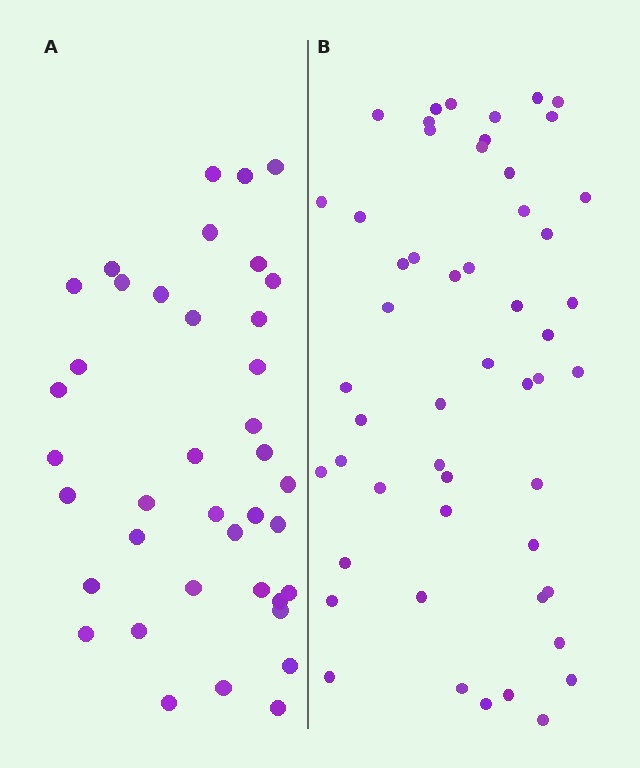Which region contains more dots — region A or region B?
Region B (the right region) has more dots.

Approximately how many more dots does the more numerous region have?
Region B has approximately 15 more dots than region A.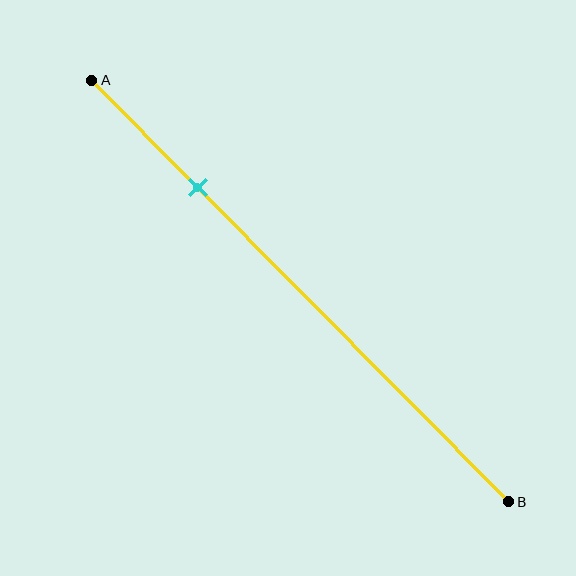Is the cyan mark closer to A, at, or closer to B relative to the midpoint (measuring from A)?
The cyan mark is closer to point A than the midpoint of segment AB.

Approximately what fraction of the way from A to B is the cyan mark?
The cyan mark is approximately 25% of the way from A to B.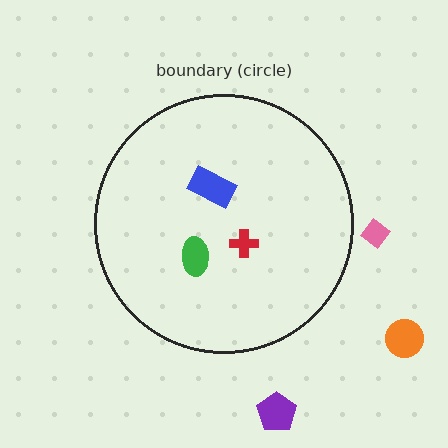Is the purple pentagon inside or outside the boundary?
Outside.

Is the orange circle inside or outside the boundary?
Outside.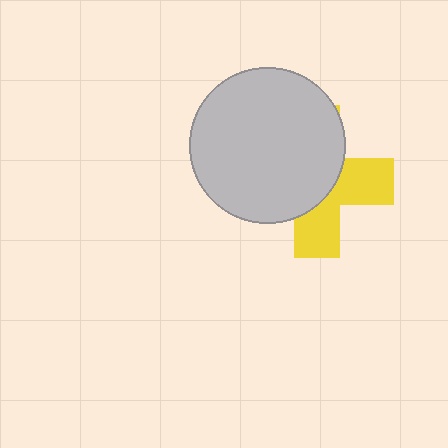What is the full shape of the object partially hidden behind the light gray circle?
The partially hidden object is a yellow cross.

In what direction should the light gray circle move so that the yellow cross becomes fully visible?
The light gray circle should move toward the upper-left. That is the shortest direction to clear the overlap and leave the yellow cross fully visible.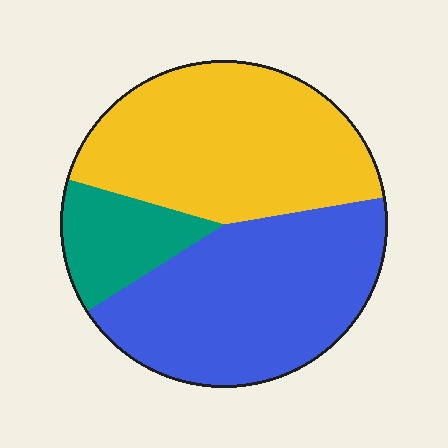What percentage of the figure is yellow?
Yellow takes up about two fifths (2/5) of the figure.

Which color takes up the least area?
Teal, at roughly 15%.